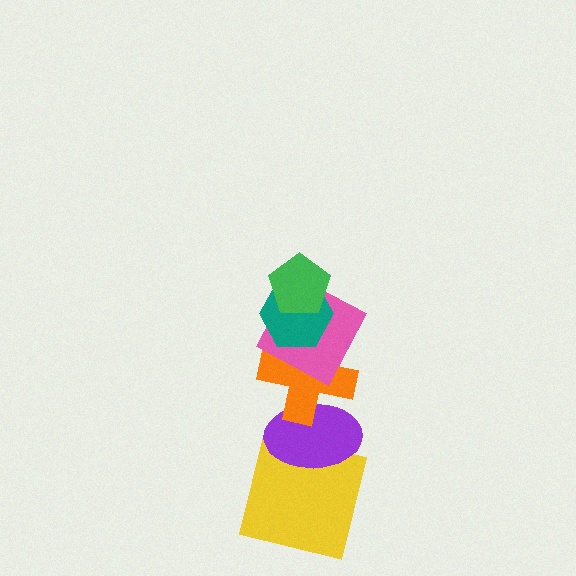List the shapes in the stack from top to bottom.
From top to bottom: the green pentagon, the teal hexagon, the pink square, the orange cross, the purple ellipse, the yellow square.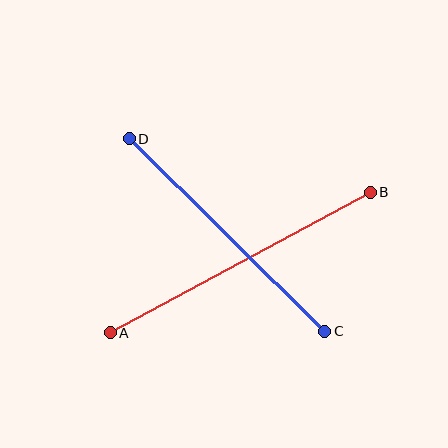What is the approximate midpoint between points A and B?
The midpoint is at approximately (240, 262) pixels.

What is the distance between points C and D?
The distance is approximately 275 pixels.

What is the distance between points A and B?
The distance is approximately 296 pixels.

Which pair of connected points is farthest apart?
Points A and B are farthest apart.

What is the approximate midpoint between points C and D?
The midpoint is at approximately (227, 235) pixels.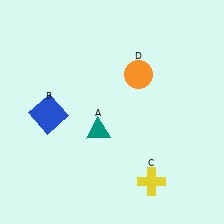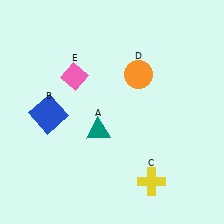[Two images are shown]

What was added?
A pink diamond (E) was added in Image 2.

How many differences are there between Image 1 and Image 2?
There is 1 difference between the two images.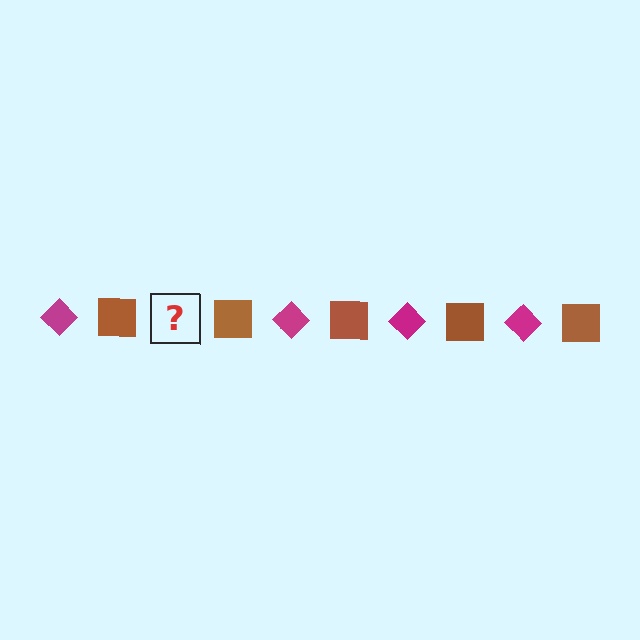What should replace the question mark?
The question mark should be replaced with a magenta diamond.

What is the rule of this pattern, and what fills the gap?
The rule is that the pattern alternates between magenta diamond and brown square. The gap should be filled with a magenta diamond.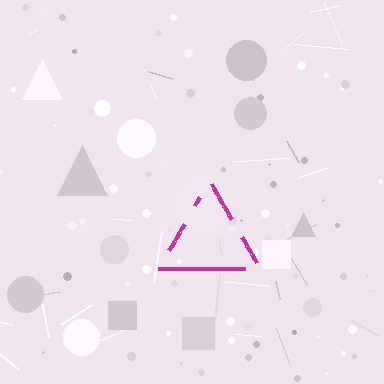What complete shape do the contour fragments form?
The contour fragments form a triangle.